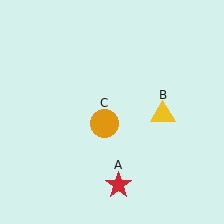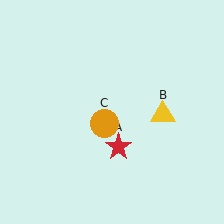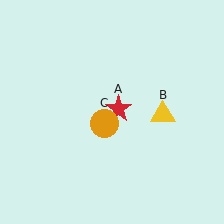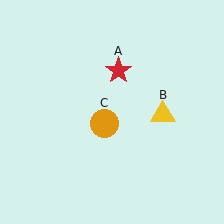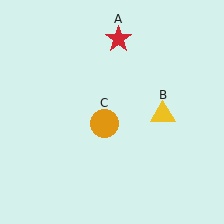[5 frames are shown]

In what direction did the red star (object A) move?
The red star (object A) moved up.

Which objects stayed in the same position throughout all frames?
Yellow triangle (object B) and orange circle (object C) remained stationary.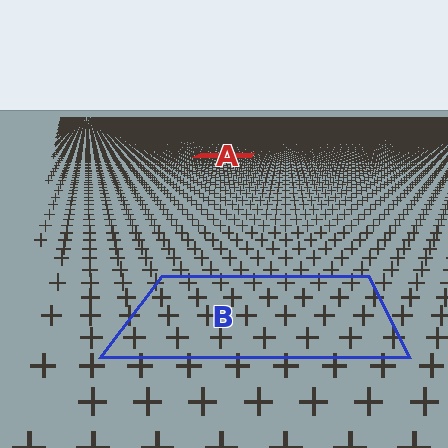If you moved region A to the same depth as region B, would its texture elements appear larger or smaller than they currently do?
They would appear larger. At a closer depth, the same texture elements are projected at a bigger on-screen size.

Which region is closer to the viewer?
Region B is closer. The texture elements there are larger and more spread out.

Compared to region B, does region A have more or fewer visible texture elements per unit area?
Region A has more texture elements per unit area — they are packed more densely because it is farther away.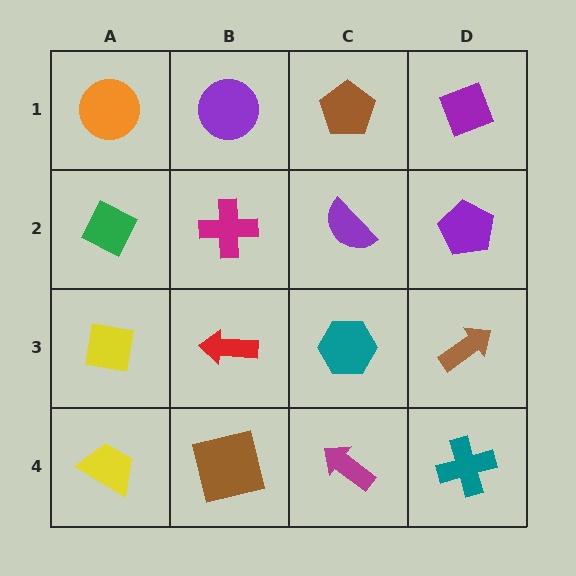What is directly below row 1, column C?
A purple semicircle.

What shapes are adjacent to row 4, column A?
A yellow square (row 3, column A), a brown square (row 4, column B).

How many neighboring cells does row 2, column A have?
3.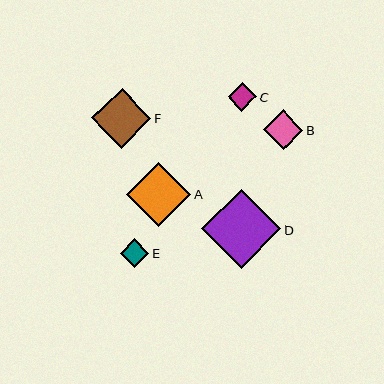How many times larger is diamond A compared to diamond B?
Diamond A is approximately 1.6 times the size of diamond B.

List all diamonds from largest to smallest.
From largest to smallest: D, A, F, B, C, E.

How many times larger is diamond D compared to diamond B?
Diamond D is approximately 2.0 times the size of diamond B.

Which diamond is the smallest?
Diamond E is the smallest with a size of approximately 29 pixels.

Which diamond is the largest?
Diamond D is the largest with a size of approximately 79 pixels.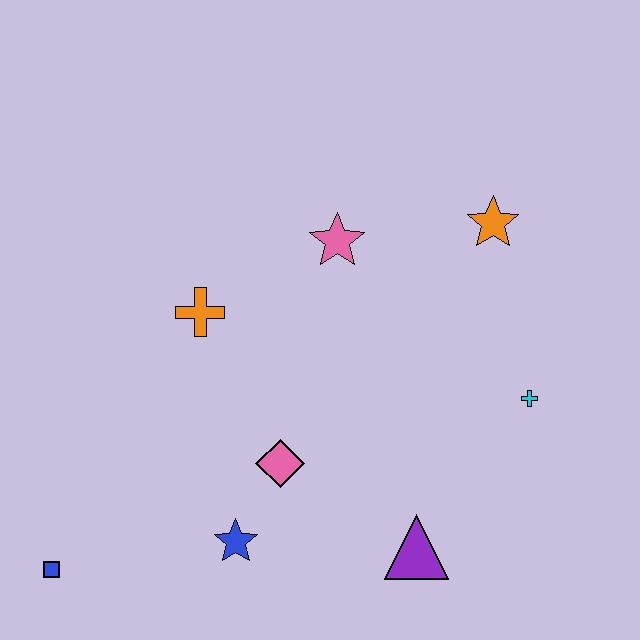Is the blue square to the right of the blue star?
No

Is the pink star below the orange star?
Yes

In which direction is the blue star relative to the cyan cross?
The blue star is to the left of the cyan cross.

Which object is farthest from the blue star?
The orange star is farthest from the blue star.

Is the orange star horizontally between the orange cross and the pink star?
No